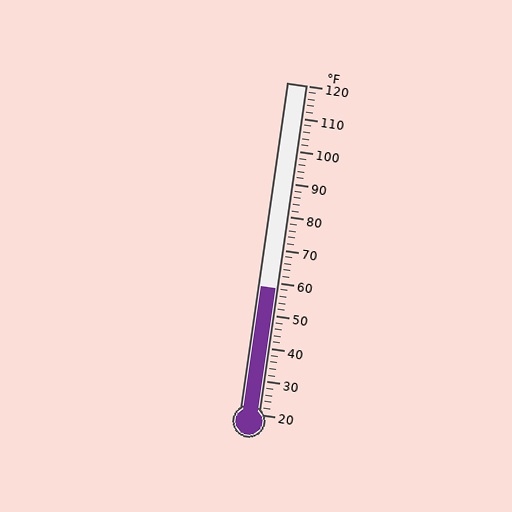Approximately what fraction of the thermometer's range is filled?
The thermometer is filled to approximately 40% of its range.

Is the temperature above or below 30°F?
The temperature is above 30°F.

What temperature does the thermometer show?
The thermometer shows approximately 58°F.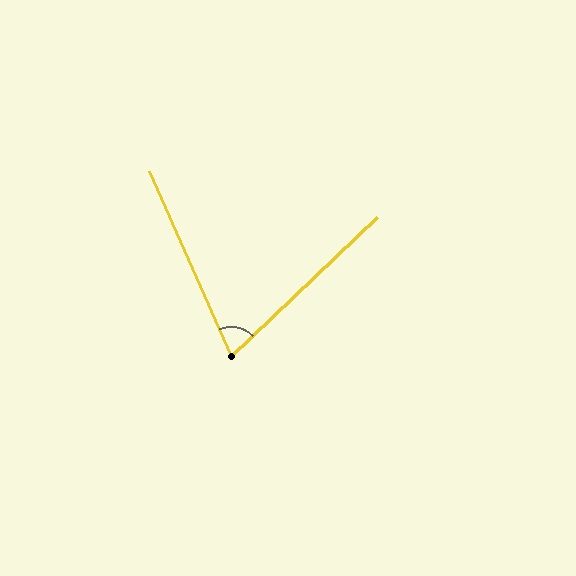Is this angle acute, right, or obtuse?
It is acute.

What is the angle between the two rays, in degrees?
Approximately 70 degrees.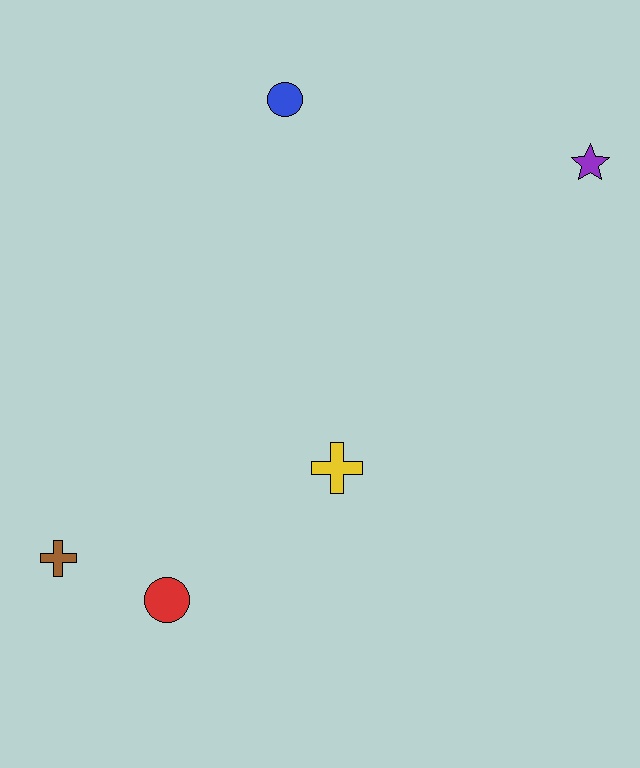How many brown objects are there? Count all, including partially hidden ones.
There is 1 brown object.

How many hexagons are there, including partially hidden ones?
There are no hexagons.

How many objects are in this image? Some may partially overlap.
There are 5 objects.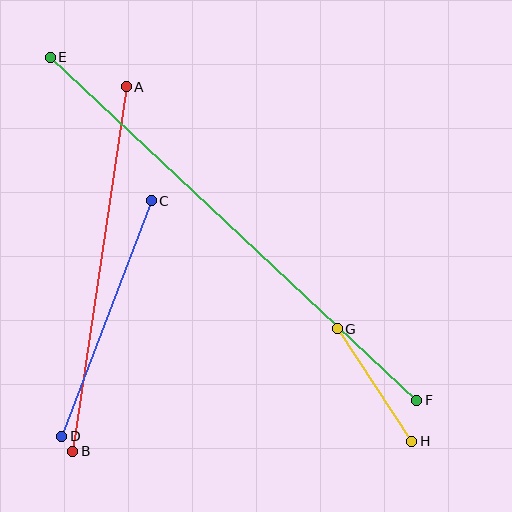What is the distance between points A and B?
The distance is approximately 369 pixels.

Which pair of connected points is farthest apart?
Points E and F are farthest apart.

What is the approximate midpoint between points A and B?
The midpoint is at approximately (99, 269) pixels.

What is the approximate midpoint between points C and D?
The midpoint is at approximately (107, 318) pixels.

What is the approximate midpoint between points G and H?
The midpoint is at approximately (375, 385) pixels.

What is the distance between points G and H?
The distance is approximately 135 pixels.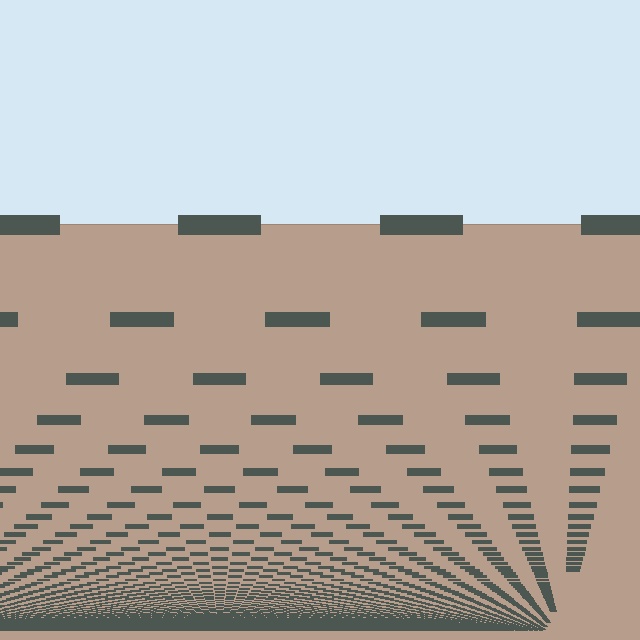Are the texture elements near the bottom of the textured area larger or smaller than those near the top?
Smaller. The gradient is inverted — elements near the bottom are smaller and denser.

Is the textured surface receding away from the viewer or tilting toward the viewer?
The surface appears to tilt toward the viewer. Texture elements get larger and sparser toward the top.